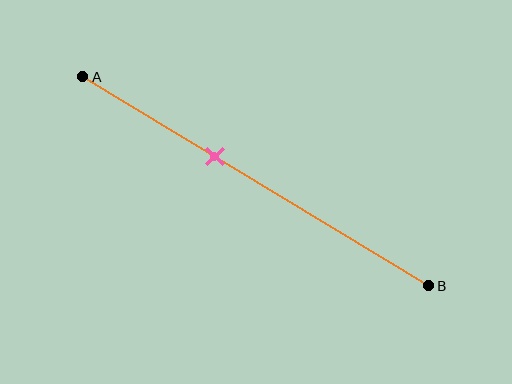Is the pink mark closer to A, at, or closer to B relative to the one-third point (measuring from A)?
The pink mark is closer to point B than the one-third point of segment AB.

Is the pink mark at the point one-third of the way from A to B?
No, the mark is at about 40% from A, not at the 33% one-third point.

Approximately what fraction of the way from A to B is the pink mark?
The pink mark is approximately 40% of the way from A to B.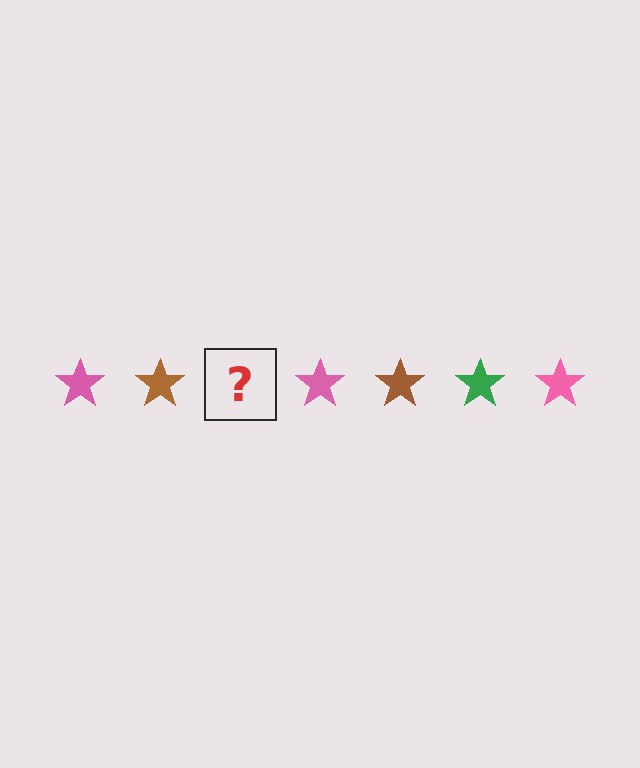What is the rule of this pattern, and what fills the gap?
The rule is that the pattern cycles through pink, brown, green stars. The gap should be filled with a green star.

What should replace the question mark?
The question mark should be replaced with a green star.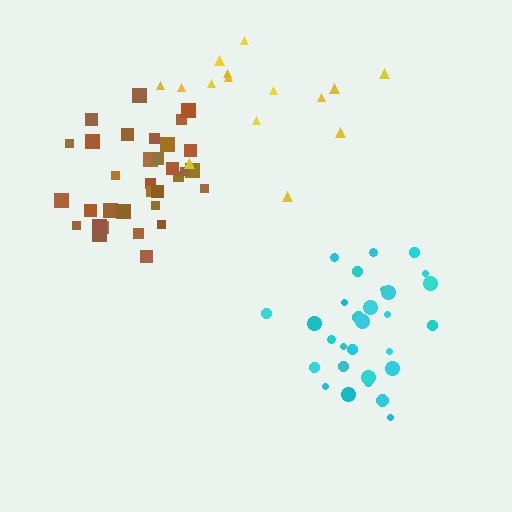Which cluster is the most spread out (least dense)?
Yellow.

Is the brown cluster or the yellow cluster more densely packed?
Brown.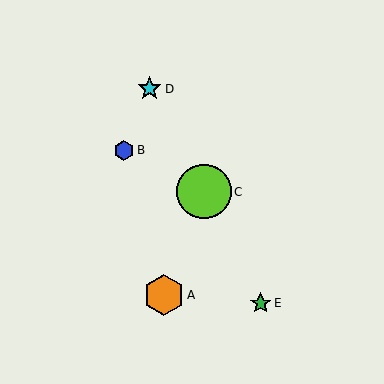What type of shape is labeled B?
Shape B is a blue hexagon.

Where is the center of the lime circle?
The center of the lime circle is at (204, 192).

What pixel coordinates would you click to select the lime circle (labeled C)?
Click at (204, 192) to select the lime circle C.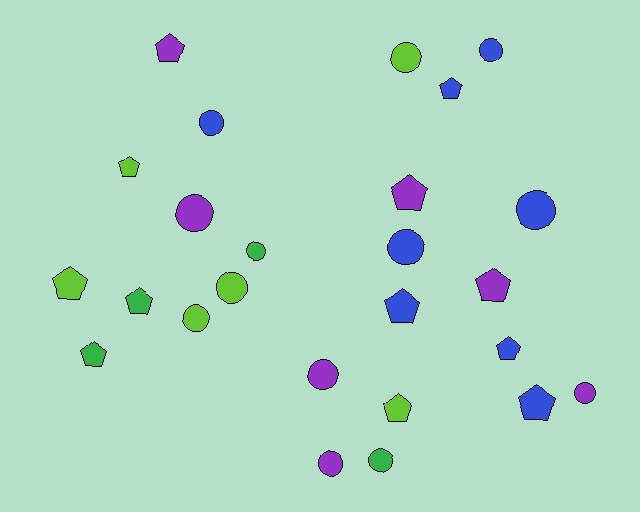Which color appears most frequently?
Blue, with 8 objects.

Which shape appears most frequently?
Circle, with 13 objects.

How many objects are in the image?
There are 25 objects.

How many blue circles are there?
There are 4 blue circles.